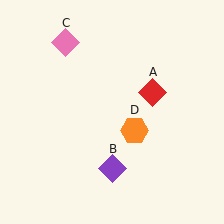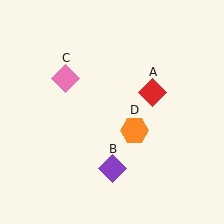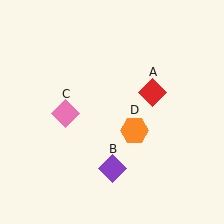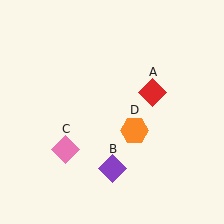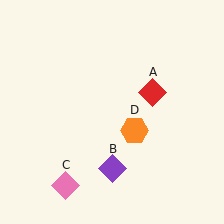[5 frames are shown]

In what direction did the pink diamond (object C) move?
The pink diamond (object C) moved down.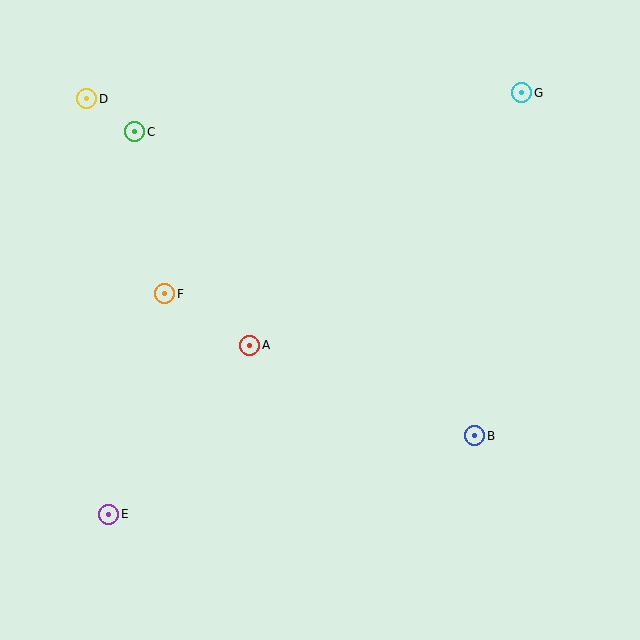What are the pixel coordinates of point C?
Point C is at (135, 132).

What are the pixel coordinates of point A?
Point A is at (250, 345).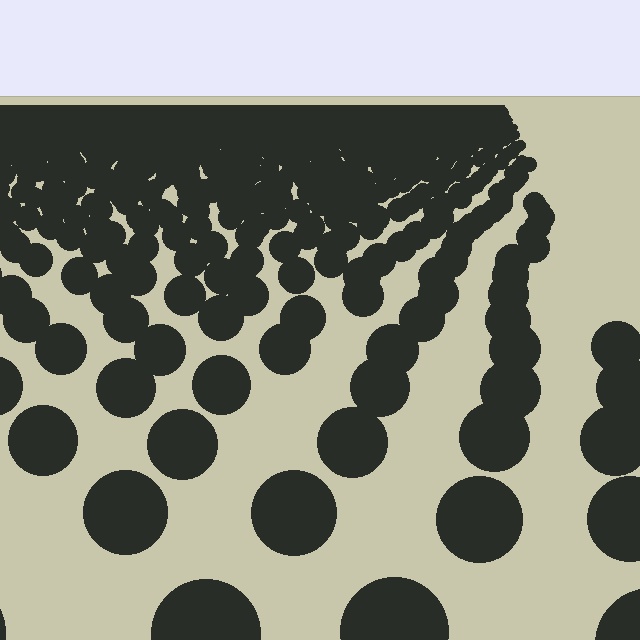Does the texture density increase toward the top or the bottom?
Density increases toward the top.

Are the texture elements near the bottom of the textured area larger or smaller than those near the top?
Larger. Near the bottom, elements are closer to the viewer and appear at a bigger on-screen size.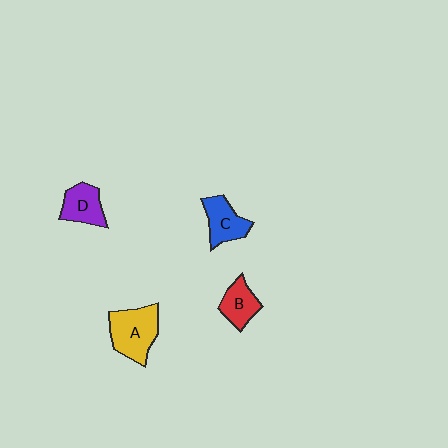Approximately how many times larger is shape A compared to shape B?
Approximately 1.6 times.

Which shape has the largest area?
Shape A (yellow).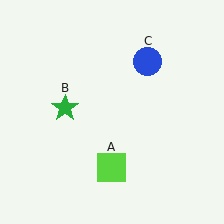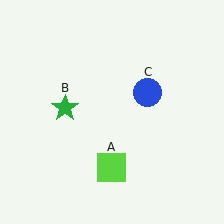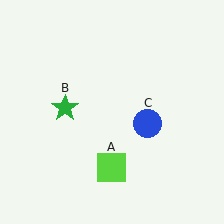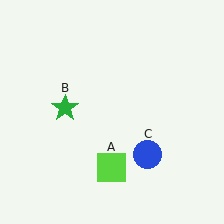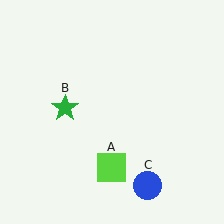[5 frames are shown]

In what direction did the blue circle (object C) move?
The blue circle (object C) moved down.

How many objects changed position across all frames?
1 object changed position: blue circle (object C).